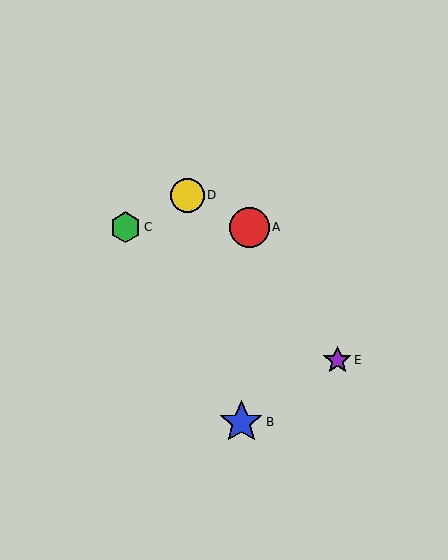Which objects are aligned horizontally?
Objects A, C are aligned horizontally.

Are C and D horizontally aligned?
No, C is at y≈227 and D is at y≈195.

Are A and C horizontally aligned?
Yes, both are at y≈227.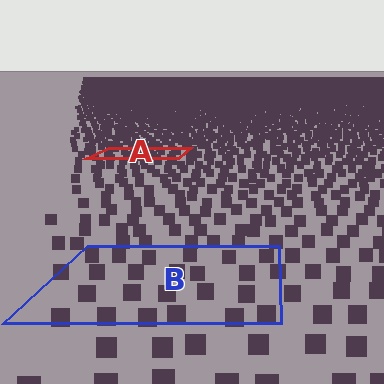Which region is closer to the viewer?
Region B is closer. The texture elements there are larger and more spread out.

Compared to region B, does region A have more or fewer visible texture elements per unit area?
Region A has more texture elements per unit area — they are packed more densely because it is farther away.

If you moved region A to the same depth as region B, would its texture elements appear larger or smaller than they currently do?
They would appear larger. At a closer depth, the same texture elements are projected at a bigger on-screen size.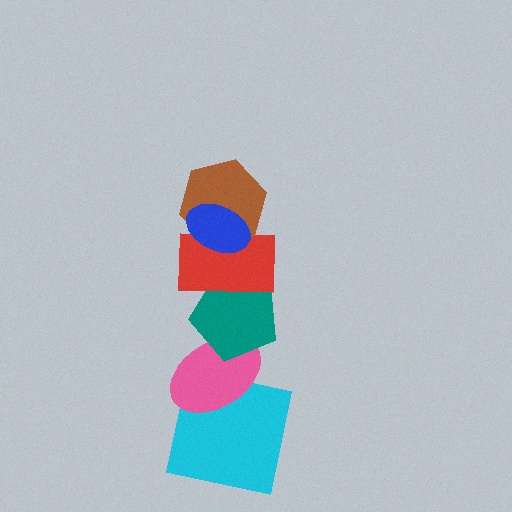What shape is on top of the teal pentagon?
The red rectangle is on top of the teal pentagon.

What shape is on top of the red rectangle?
The brown hexagon is on top of the red rectangle.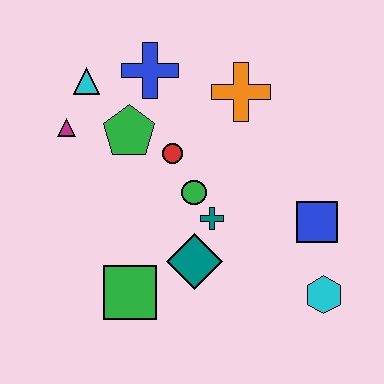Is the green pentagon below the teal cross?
No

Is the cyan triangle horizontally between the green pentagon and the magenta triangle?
Yes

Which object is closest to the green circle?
The teal cross is closest to the green circle.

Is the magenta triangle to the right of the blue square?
No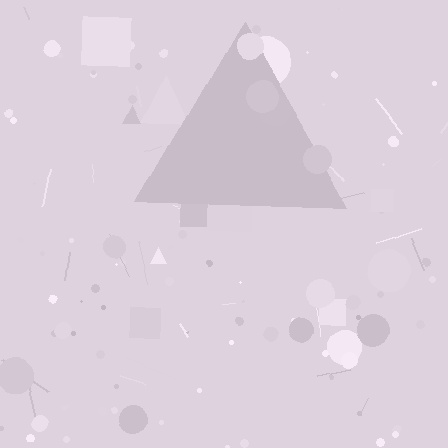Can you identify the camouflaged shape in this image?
The camouflaged shape is a triangle.